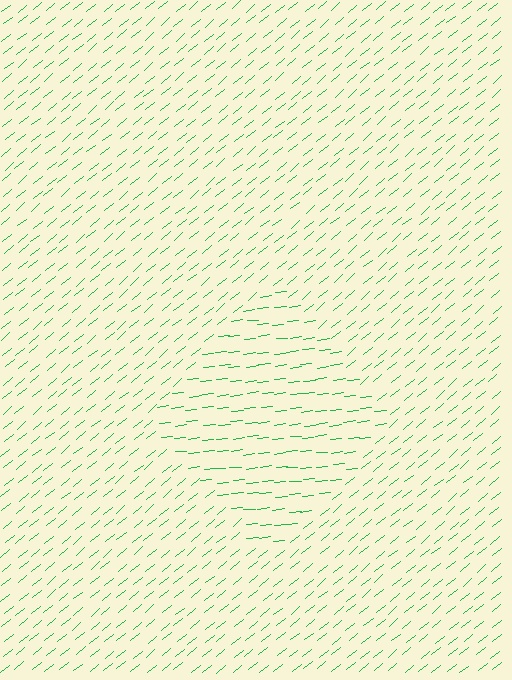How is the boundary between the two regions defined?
The boundary is defined purely by a change in line orientation (approximately 33 degrees difference). All lines are the same color and thickness.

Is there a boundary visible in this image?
Yes, there is a texture boundary formed by a change in line orientation.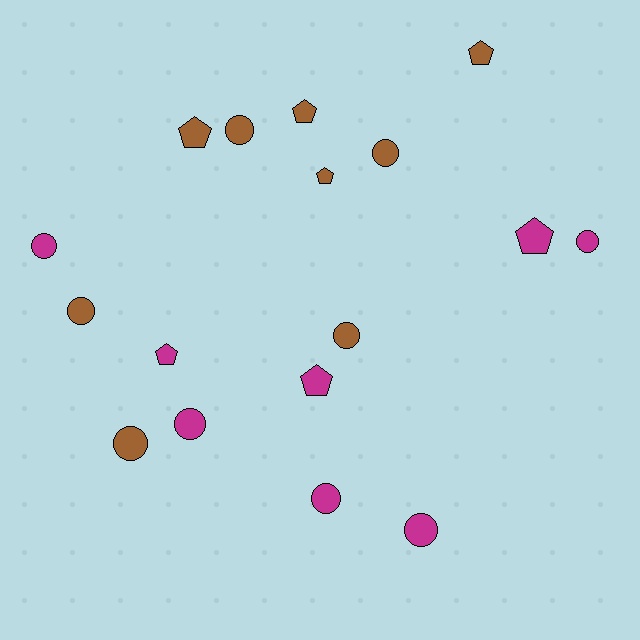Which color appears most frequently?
Brown, with 9 objects.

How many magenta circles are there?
There are 5 magenta circles.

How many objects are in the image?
There are 17 objects.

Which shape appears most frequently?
Circle, with 10 objects.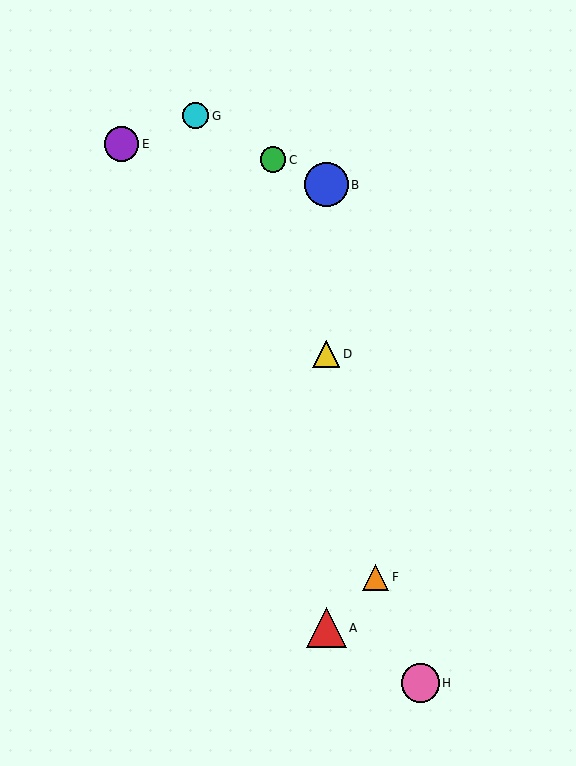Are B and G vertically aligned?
No, B is at x≈326 and G is at x≈196.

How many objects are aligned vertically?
3 objects (A, B, D) are aligned vertically.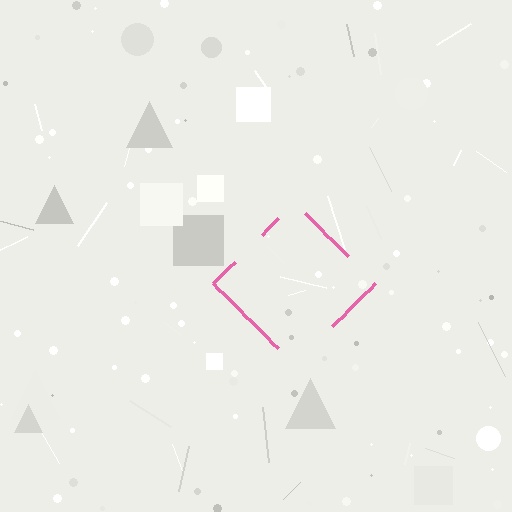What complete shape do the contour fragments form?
The contour fragments form a diamond.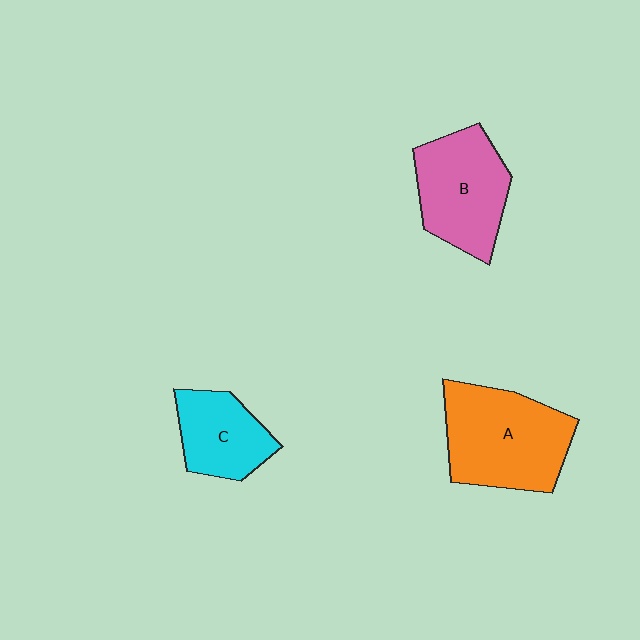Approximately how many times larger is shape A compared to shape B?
Approximately 1.2 times.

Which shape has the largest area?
Shape A (orange).